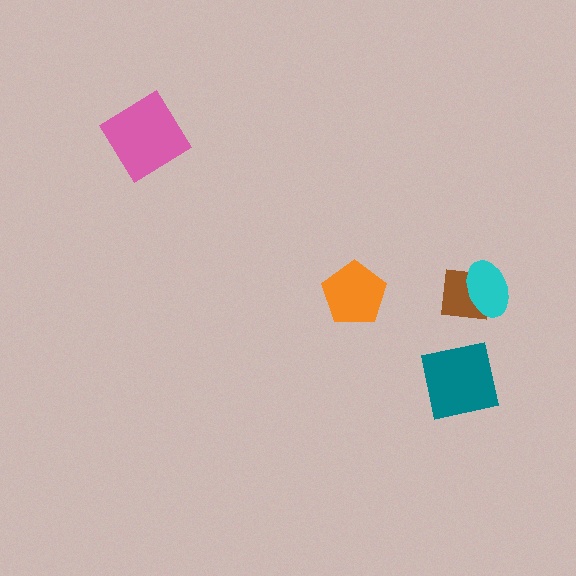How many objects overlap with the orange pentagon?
0 objects overlap with the orange pentagon.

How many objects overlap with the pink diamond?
0 objects overlap with the pink diamond.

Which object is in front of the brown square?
The cyan ellipse is in front of the brown square.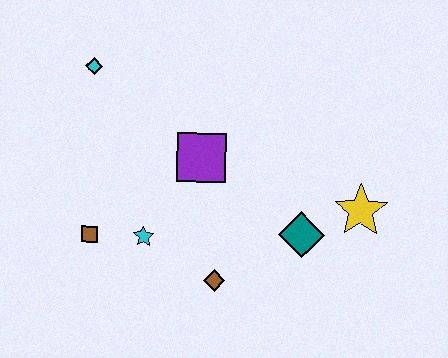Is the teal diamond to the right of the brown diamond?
Yes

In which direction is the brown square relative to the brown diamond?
The brown square is to the left of the brown diamond.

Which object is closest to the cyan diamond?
The purple square is closest to the cyan diamond.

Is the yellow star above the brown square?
Yes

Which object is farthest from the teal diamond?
The cyan diamond is farthest from the teal diamond.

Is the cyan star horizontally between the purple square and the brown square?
Yes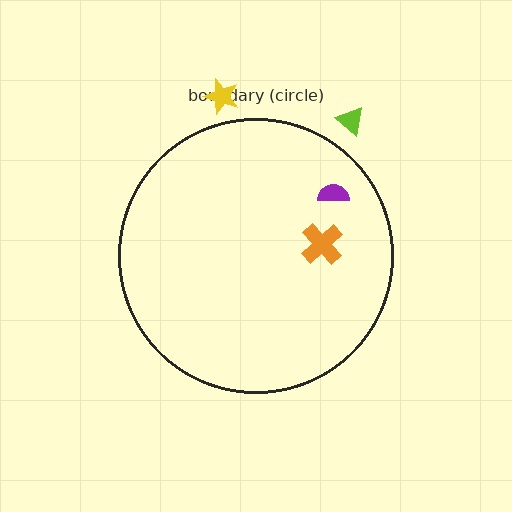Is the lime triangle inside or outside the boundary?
Outside.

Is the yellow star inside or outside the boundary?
Outside.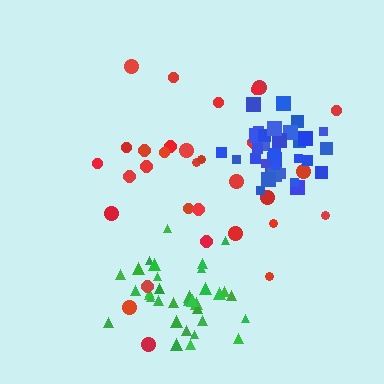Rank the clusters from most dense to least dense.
blue, green, red.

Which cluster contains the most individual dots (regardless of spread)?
Green (34).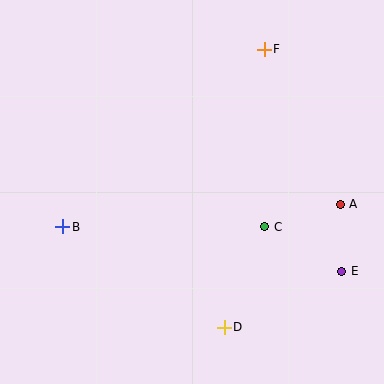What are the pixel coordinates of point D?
Point D is at (224, 327).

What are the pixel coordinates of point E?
Point E is at (342, 271).